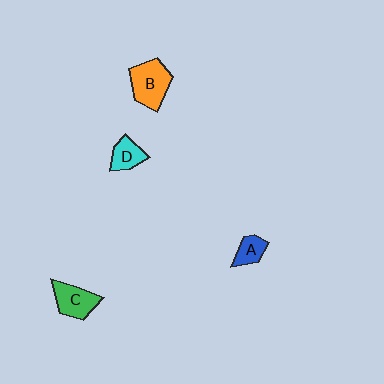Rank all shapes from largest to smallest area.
From largest to smallest: B (orange), C (green), D (cyan), A (blue).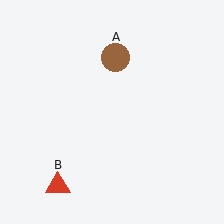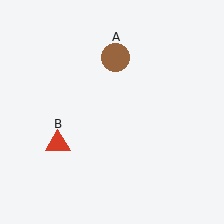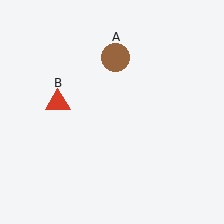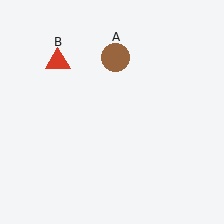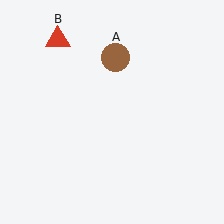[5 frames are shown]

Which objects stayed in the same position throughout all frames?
Brown circle (object A) remained stationary.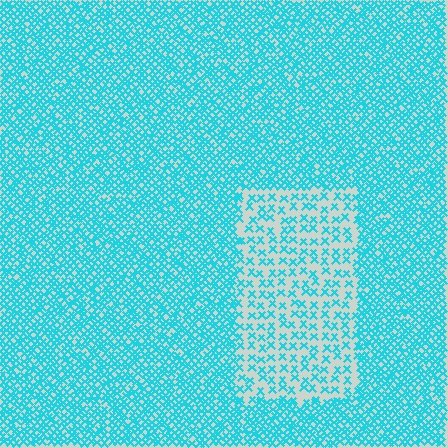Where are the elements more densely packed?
The elements are more densely packed outside the rectangle boundary.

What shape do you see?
I see a rectangle.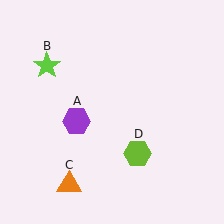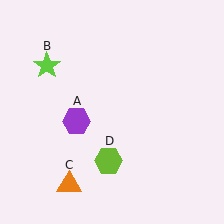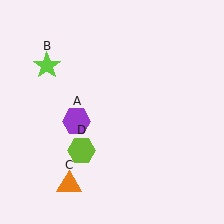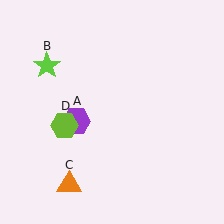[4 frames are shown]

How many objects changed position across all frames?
1 object changed position: lime hexagon (object D).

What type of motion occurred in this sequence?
The lime hexagon (object D) rotated clockwise around the center of the scene.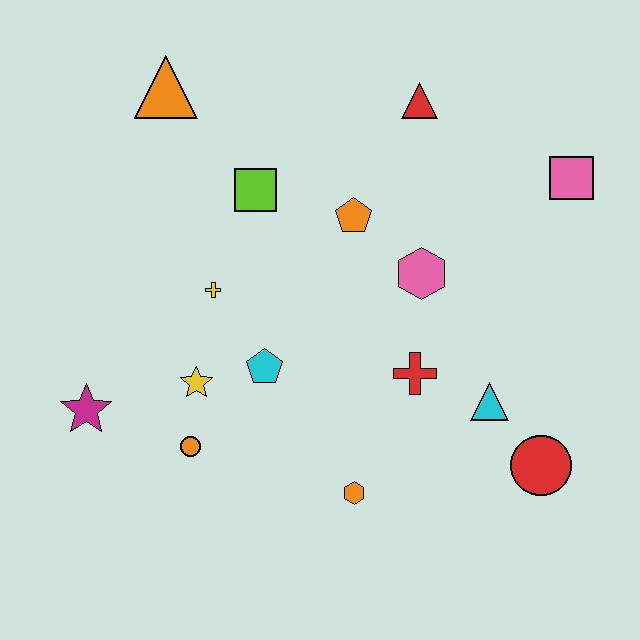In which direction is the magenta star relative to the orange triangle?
The magenta star is below the orange triangle.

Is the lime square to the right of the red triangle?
No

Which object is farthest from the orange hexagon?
The orange triangle is farthest from the orange hexagon.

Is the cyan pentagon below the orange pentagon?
Yes